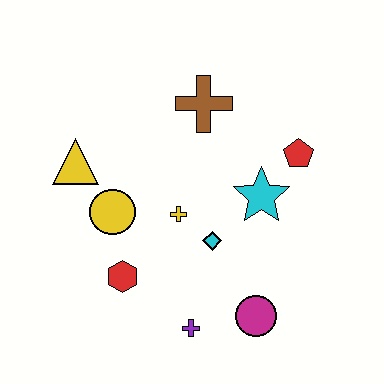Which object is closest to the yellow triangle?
The yellow circle is closest to the yellow triangle.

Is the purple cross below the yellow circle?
Yes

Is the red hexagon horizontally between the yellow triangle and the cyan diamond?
Yes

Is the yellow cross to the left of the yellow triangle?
No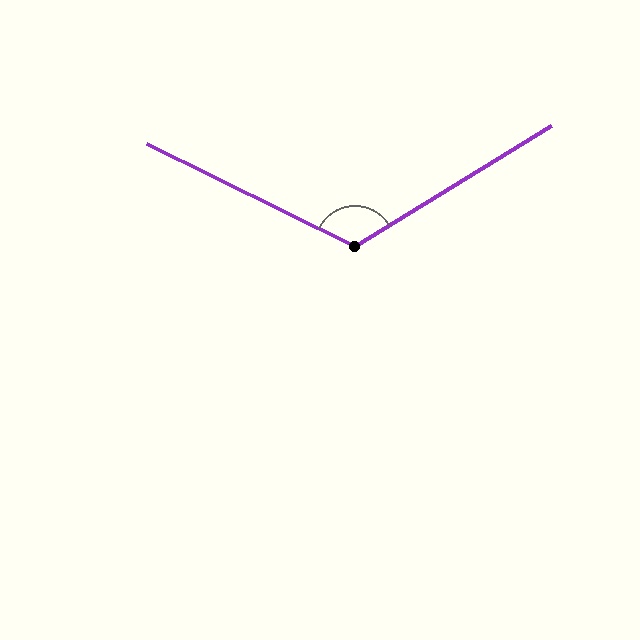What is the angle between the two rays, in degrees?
Approximately 122 degrees.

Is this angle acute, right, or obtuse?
It is obtuse.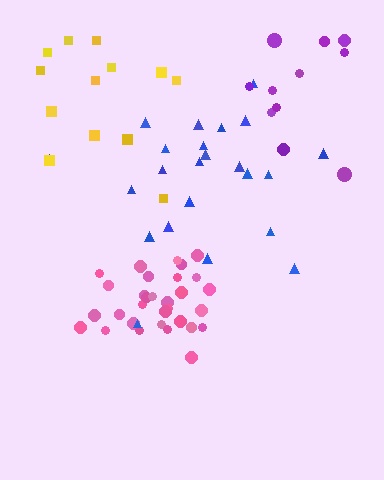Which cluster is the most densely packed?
Pink.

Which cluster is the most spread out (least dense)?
Purple.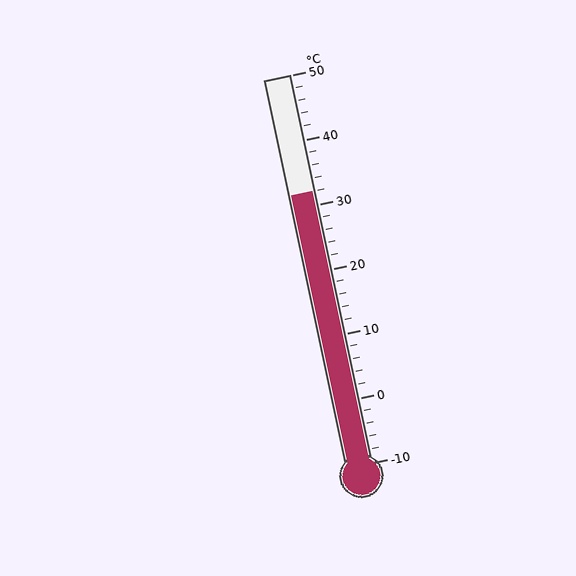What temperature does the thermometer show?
The thermometer shows approximately 32°C.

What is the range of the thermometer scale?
The thermometer scale ranges from -10°C to 50°C.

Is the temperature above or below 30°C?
The temperature is above 30°C.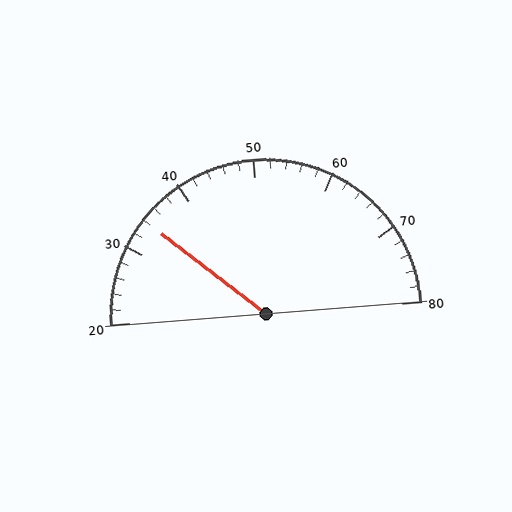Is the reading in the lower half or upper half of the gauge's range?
The reading is in the lower half of the range (20 to 80).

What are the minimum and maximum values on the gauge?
The gauge ranges from 20 to 80.